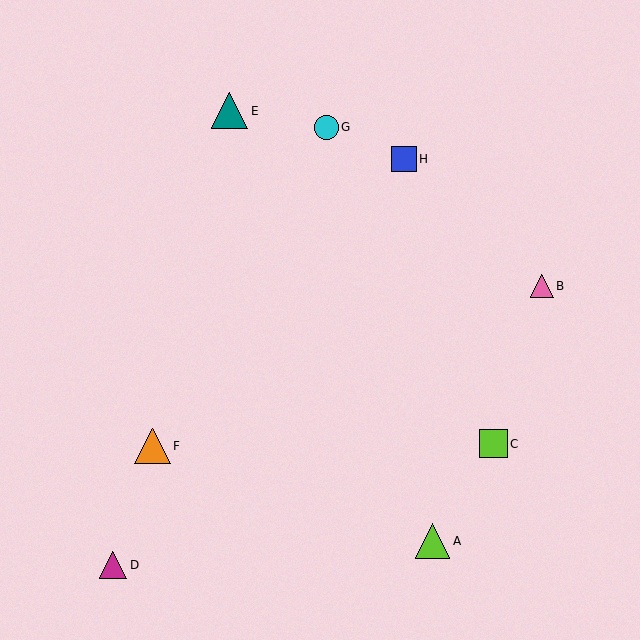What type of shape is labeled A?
Shape A is a lime triangle.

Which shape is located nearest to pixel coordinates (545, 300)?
The pink triangle (labeled B) at (542, 286) is nearest to that location.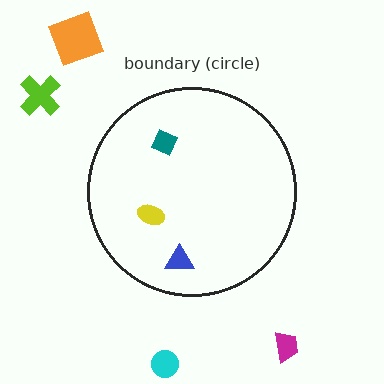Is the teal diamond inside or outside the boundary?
Inside.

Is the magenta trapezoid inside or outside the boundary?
Outside.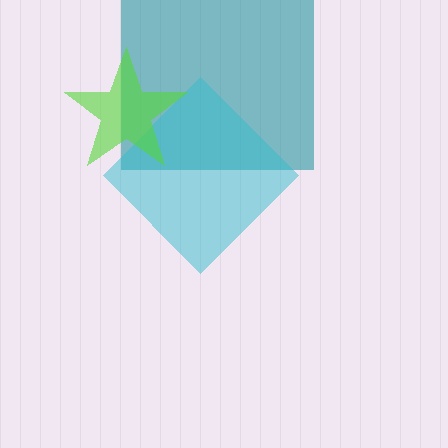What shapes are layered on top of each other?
The layered shapes are: a teal square, a cyan diamond, a lime star.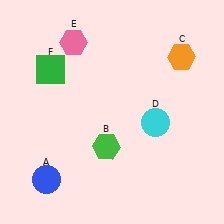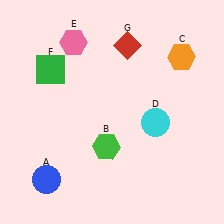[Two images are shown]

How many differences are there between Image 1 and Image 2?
There is 1 difference between the two images.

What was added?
A red diamond (G) was added in Image 2.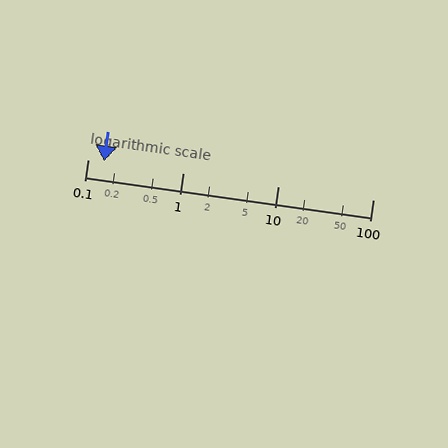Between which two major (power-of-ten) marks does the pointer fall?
The pointer is between 0.1 and 1.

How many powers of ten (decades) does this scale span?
The scale spans 3 decades, from 0.1 to 100.